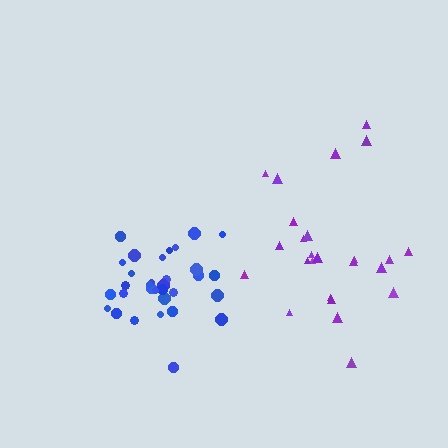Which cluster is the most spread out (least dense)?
Purple.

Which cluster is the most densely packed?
Blue.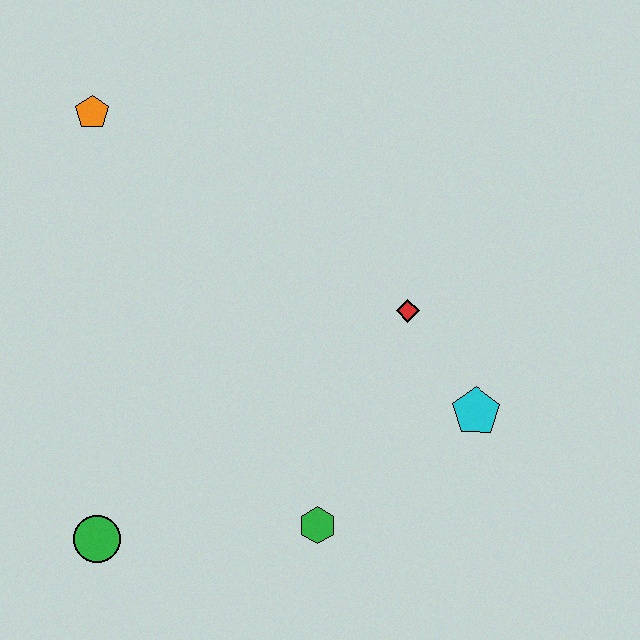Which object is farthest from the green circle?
The orange pentagon is farthest from the green circle.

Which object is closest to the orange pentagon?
The red diamond is closest to the orange pentagon.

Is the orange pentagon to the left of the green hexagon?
Yes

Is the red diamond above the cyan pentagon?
Yes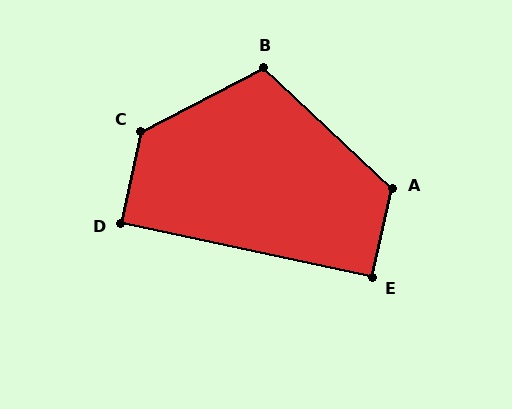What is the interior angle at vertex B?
Approximately 109 degrees (obtuse).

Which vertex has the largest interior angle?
C, at approximately 129 degrees.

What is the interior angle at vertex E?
Approximately 91 degrees (approximately right).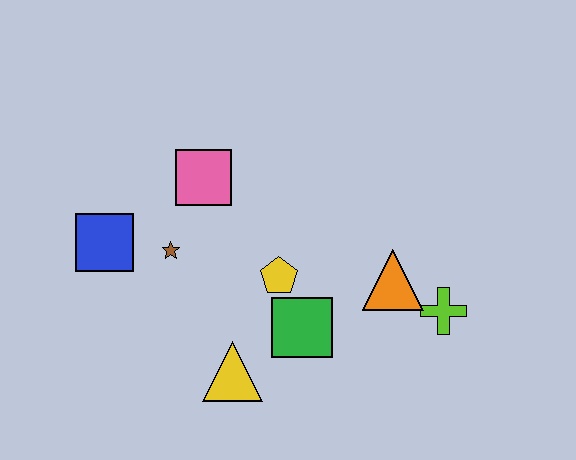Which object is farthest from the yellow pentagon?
The blue square is farthest from the yellow pentagon.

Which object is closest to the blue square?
The brown star is closest to the blue square.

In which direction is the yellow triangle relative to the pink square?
The yellow triangle is below the pink square.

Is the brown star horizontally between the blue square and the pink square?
Yes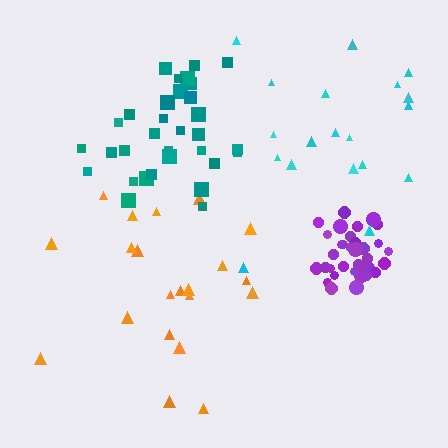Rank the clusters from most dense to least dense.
purple, teal, orange, cyan.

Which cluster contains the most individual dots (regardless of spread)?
Purple (34).